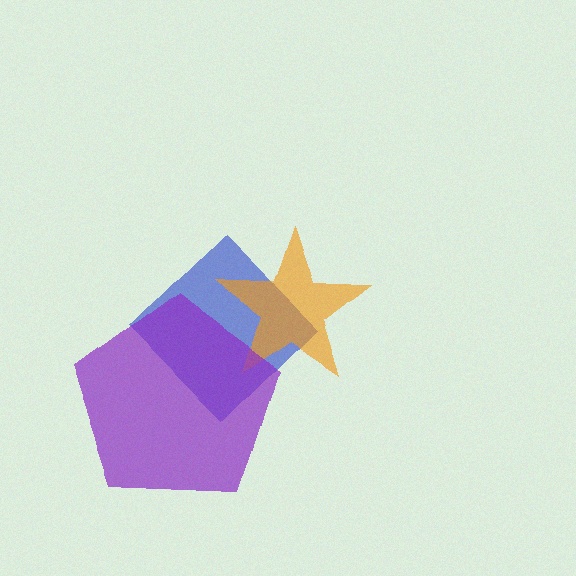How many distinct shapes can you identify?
There are 3 distinct shapes: a blue diamond, an orange star, a purple pentagon.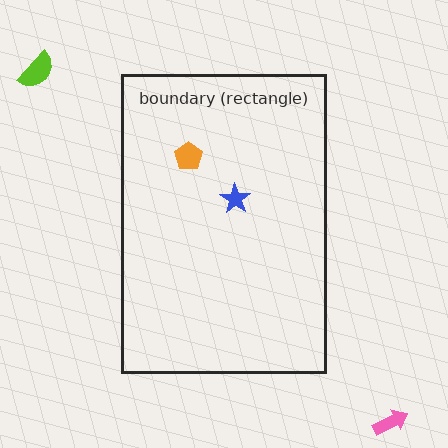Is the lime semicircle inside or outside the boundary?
Outside.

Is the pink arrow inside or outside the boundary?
Outside.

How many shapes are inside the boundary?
2 inside, 2 outside.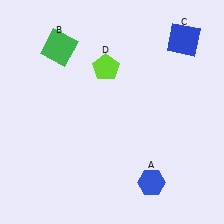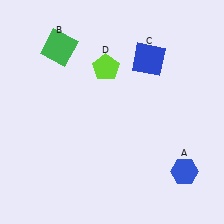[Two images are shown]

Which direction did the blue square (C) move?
The blue square (C) moved left.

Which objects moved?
The objects that moved are: the blue hexagon (A), the blue square (C).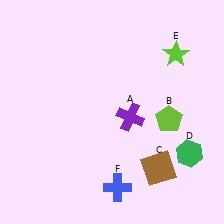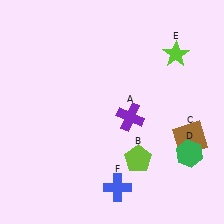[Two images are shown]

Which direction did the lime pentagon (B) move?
The lime pentagon (B) moved down.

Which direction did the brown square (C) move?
The brown square (C) moved right.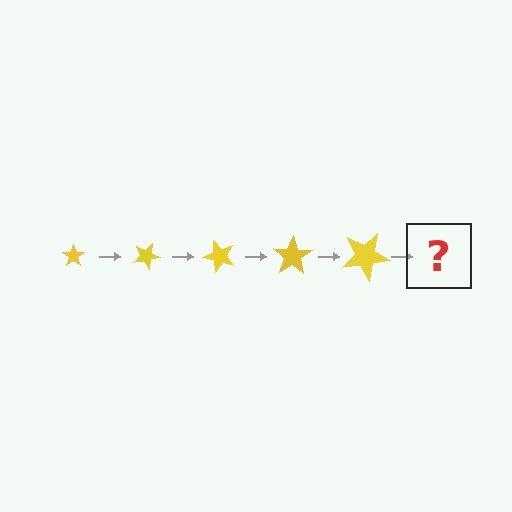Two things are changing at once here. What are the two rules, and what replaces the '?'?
The two rules are that the star grows larger each step and it rotates 25 degrees each step. The '?' should be a star, larger than the previous one and rotated 125 degrees from the start.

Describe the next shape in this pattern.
It should be a star, larger than the previous one and rotated 125 degrees from the start.